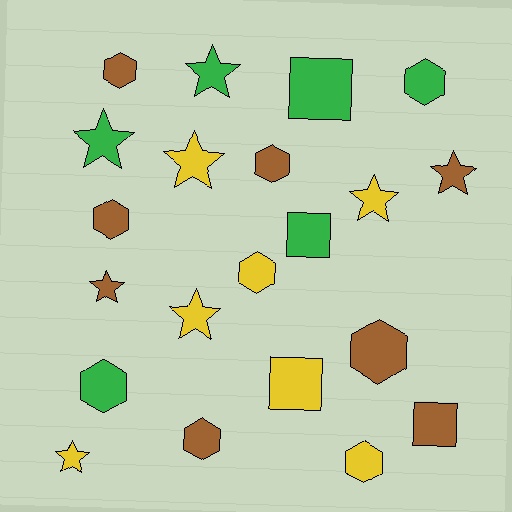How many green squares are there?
There are 2 green squares.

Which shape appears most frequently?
Hexagon, with 9 objects.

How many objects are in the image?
There are 21 objects.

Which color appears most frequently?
Brown, with 8 objects.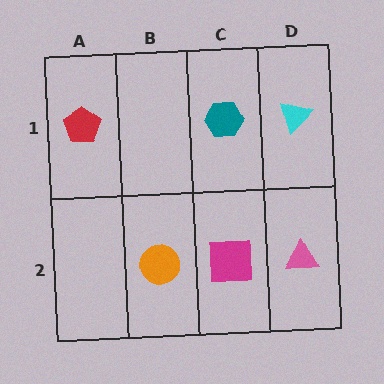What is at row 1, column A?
A red pentagon.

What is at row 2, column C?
A magenta square.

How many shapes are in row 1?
3 shapes.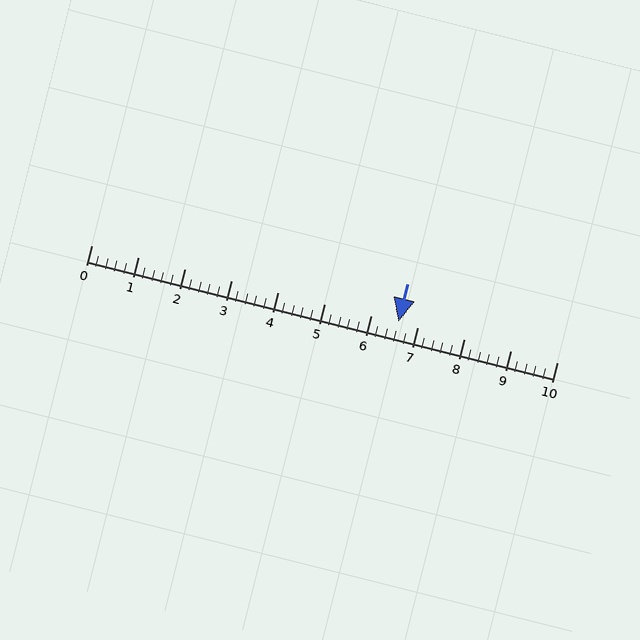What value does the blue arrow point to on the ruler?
The blue arrow points to approximately 6.6.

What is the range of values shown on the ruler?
The ruler shows values from 0 to 10.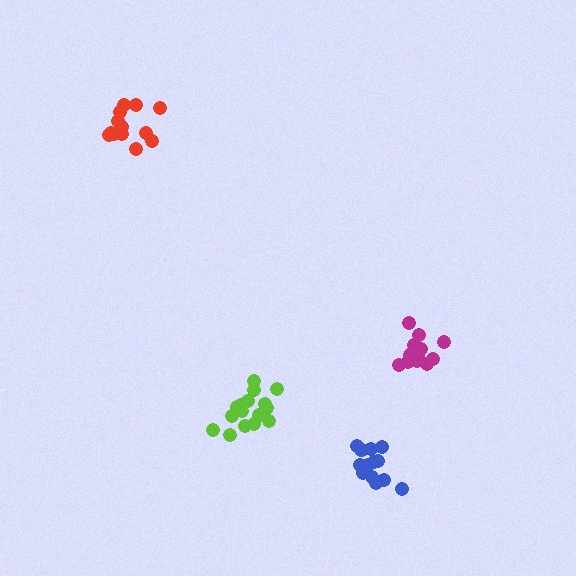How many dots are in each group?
Group 1: 14 dots, Group 2: 13 dots, Group 3: 16 dots, Group 4: 14 dots (57 total).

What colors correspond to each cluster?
The clusters are colored: magenta, red, lime, blue.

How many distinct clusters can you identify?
There are 4 distinct clusters.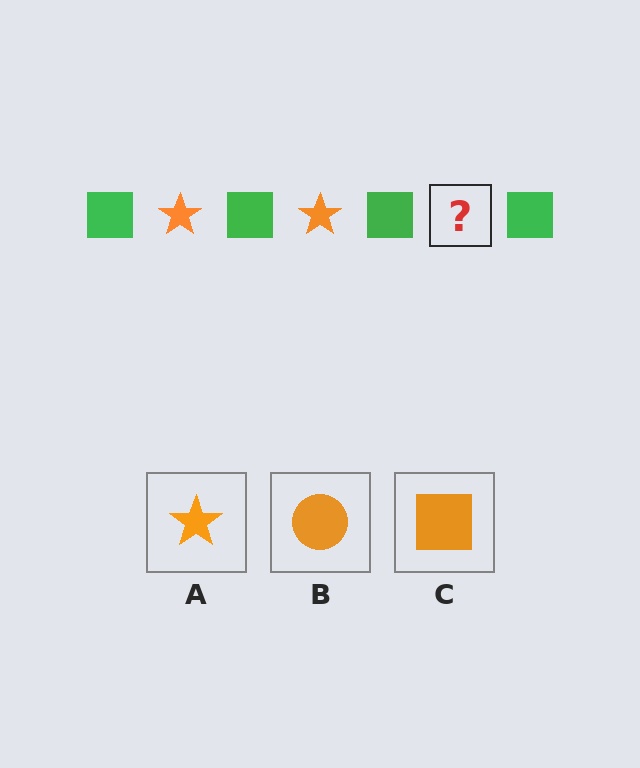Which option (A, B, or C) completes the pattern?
A.